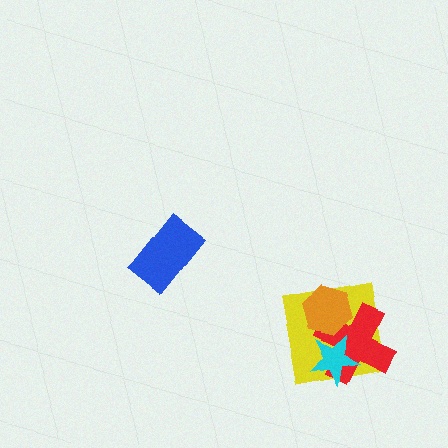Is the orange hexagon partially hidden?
No, no other shape covers it.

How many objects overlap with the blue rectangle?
0 objects overlap with the blue rectangle.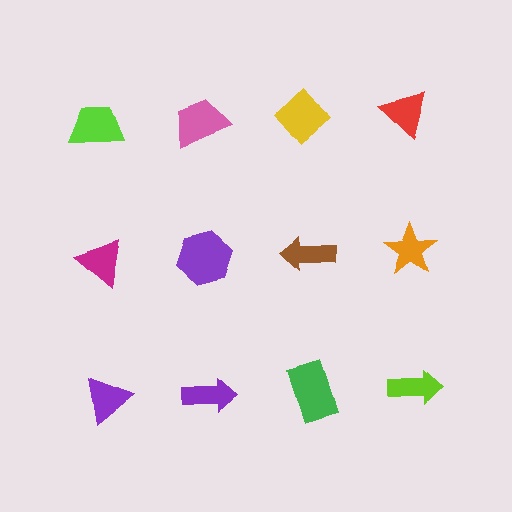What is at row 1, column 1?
A lime trapezoid.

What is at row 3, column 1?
A purple triangle.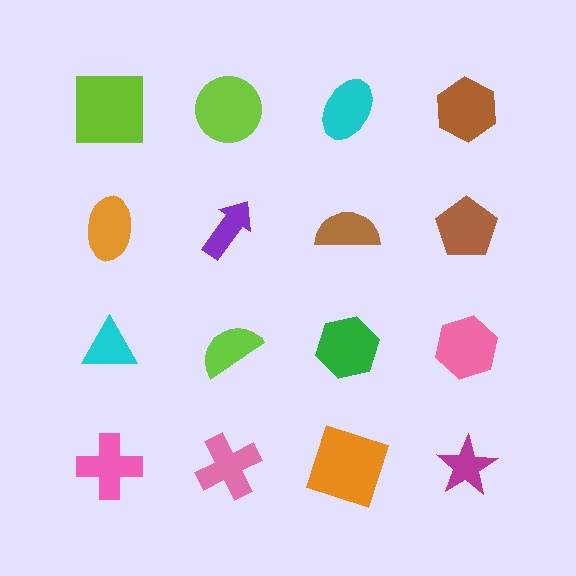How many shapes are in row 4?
4 shapes.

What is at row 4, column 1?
A pink cross.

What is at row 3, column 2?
A lime semicircle.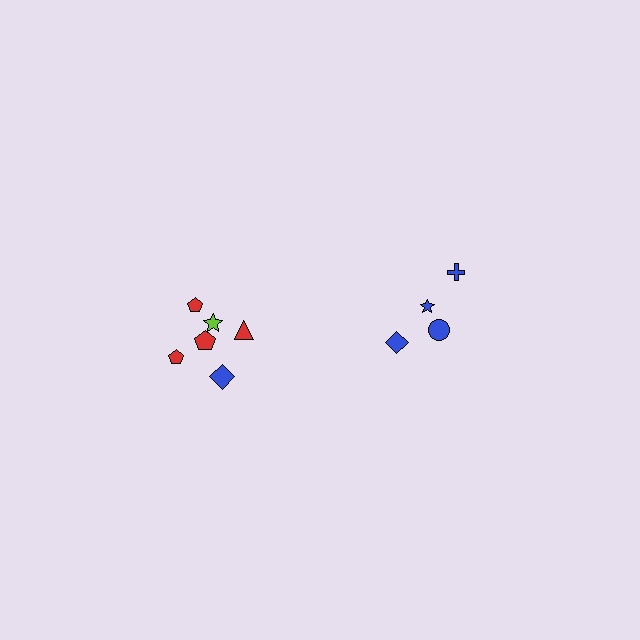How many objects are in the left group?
There are 6 objects.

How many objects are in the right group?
There are 4 objects.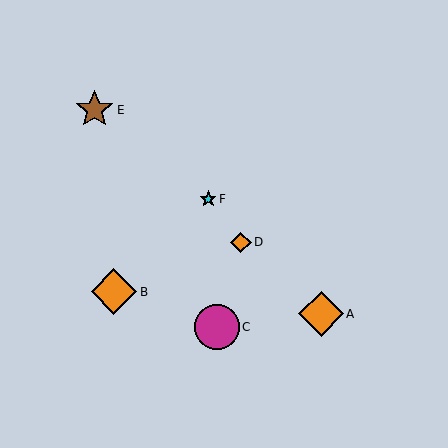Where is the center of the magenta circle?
The center of the magenta circle is at (217, 327).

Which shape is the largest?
The orange diamond (labeled B) is the largest.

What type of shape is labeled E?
Shape E is a brown star.